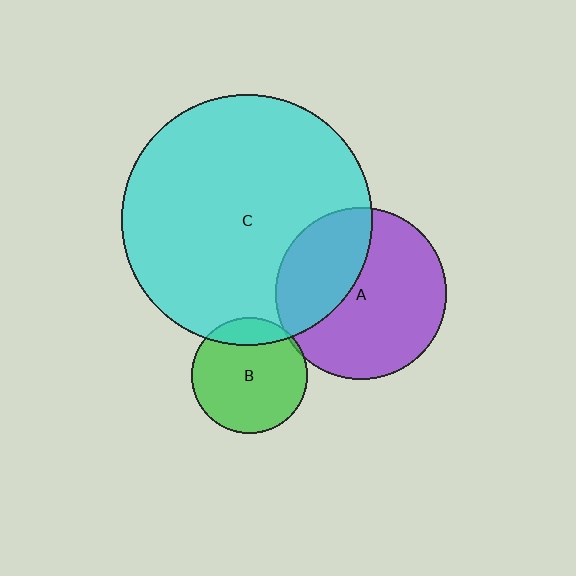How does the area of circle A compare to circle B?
Approximately 2.2 times.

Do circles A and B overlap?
Yes.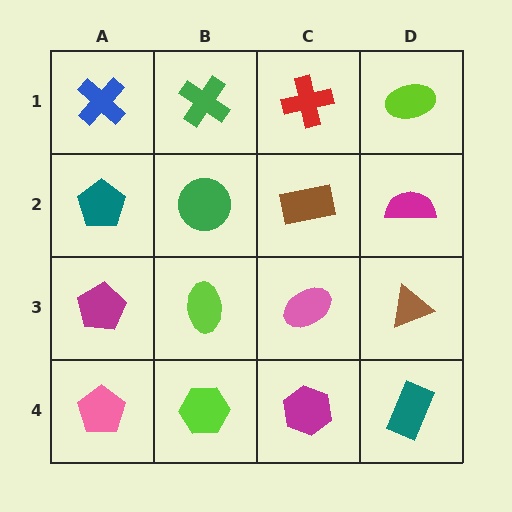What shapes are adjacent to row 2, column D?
A lime ellipse (row 1, column D), a brown triangle (row 3, column D), a brown rectangle (row 2, column C).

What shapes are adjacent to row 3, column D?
A magenta semicircle (row 2, column D), a teal rectangle (row 4, column D), a pink ellipse (row 3, column C).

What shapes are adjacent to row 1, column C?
A brown rectangle (row 2, column C), a green cross (row 1, column B), a lime ellipse (row 1, column D).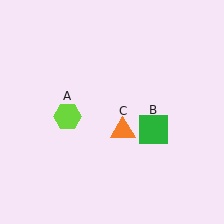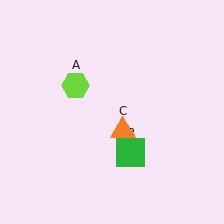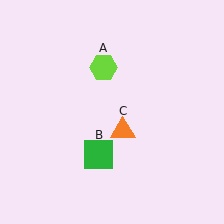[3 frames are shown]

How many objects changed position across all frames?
2 objects changed position: lime hexagon (object A), green square (object B).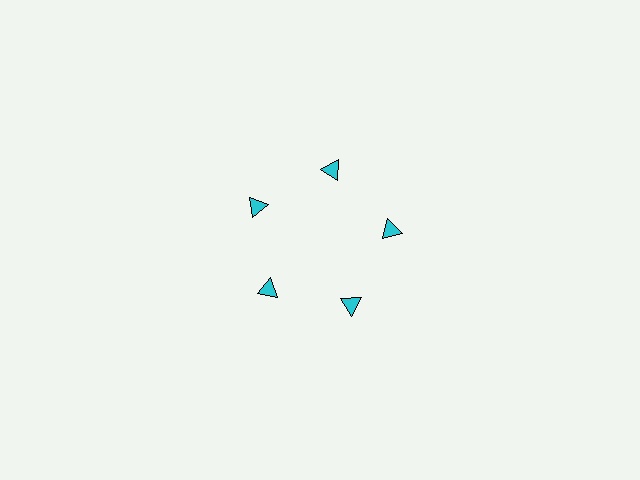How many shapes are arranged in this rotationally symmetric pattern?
There are 5 shapes, arranged in 5 groups of 1.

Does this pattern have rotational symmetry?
Yes, this pattern has 5-fold rotational symmetry. It looks the same after rotating 72 degrees around the center.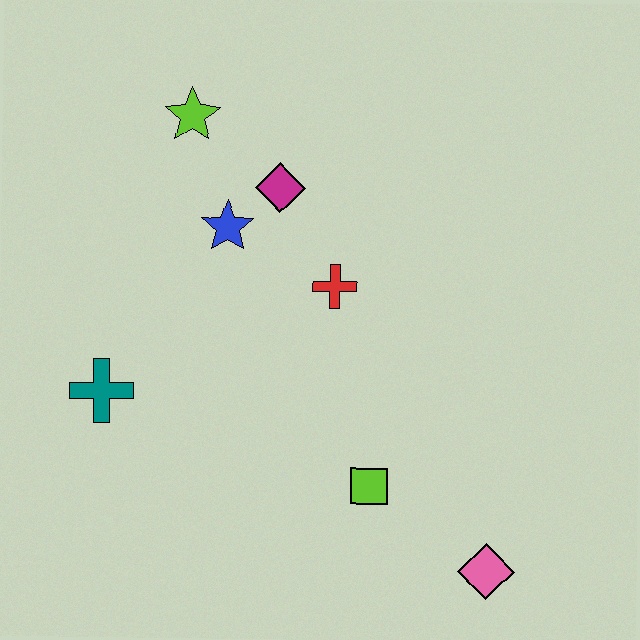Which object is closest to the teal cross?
The blue star is closest to the teal cross.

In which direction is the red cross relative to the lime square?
The red cross is above the lime square.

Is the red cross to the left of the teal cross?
No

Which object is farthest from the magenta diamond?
The pink diamond is farthest from the magenta diamond.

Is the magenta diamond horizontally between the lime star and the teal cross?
No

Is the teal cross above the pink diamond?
Yes